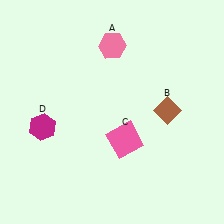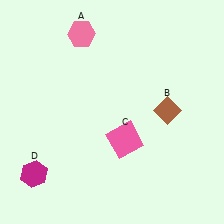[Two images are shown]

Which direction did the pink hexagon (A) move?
The pink hexagon (A) moved left.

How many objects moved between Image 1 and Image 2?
2 objects moved between the two images.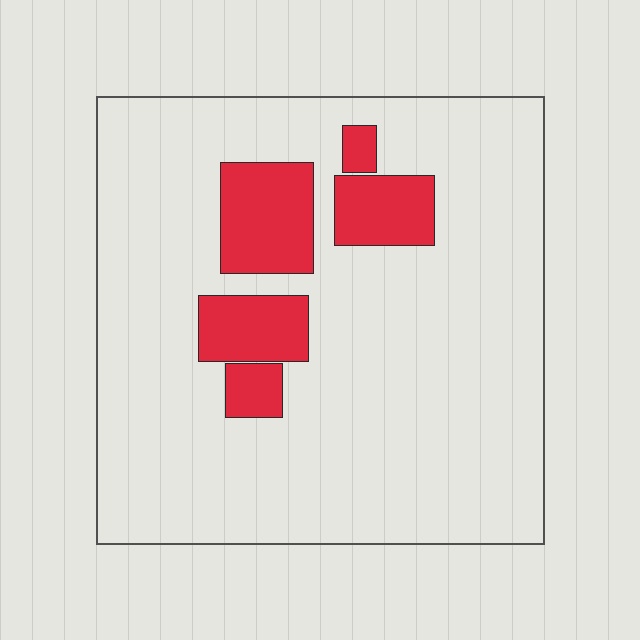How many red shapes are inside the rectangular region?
5.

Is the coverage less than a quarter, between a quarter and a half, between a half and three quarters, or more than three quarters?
Less than a quarter.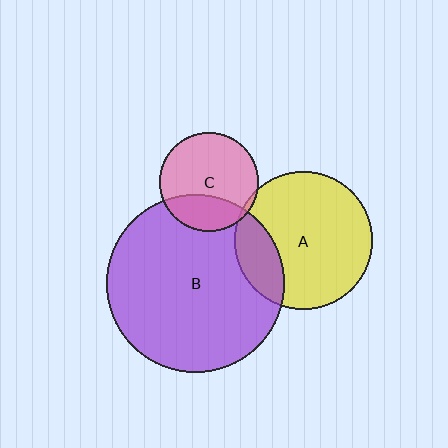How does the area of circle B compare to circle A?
Approximately 1.7 times.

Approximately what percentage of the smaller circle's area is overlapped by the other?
Approximately 20%.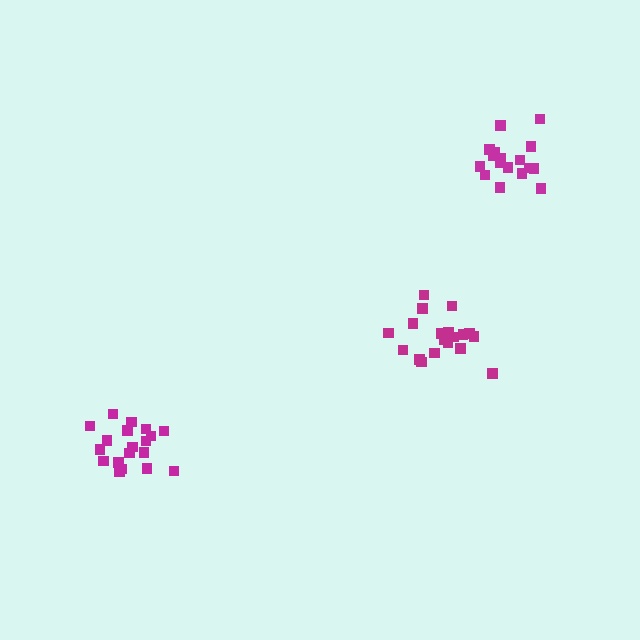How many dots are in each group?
Group 1: 19 dots, Group 2: 19 dots, Group 3: 18 dots (56 total).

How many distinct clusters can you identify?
There are 3 distinct clusters.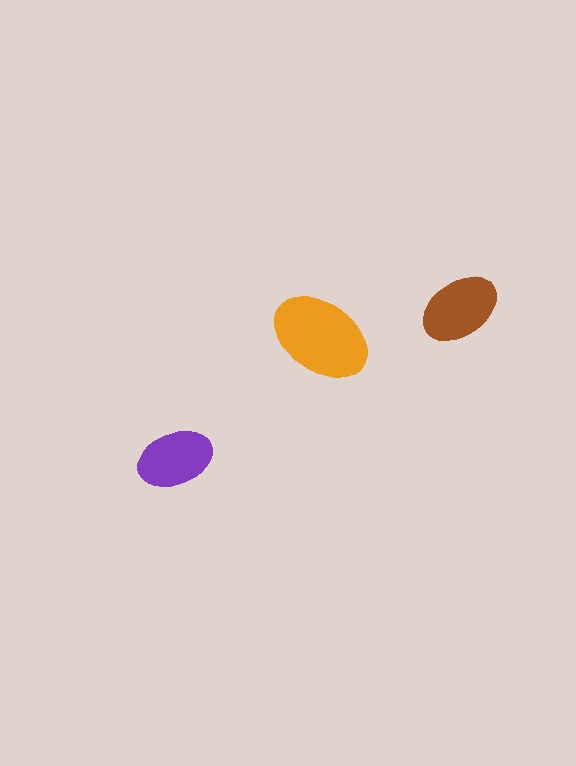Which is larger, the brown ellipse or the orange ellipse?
The orange one.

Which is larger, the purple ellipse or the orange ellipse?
The orange one.